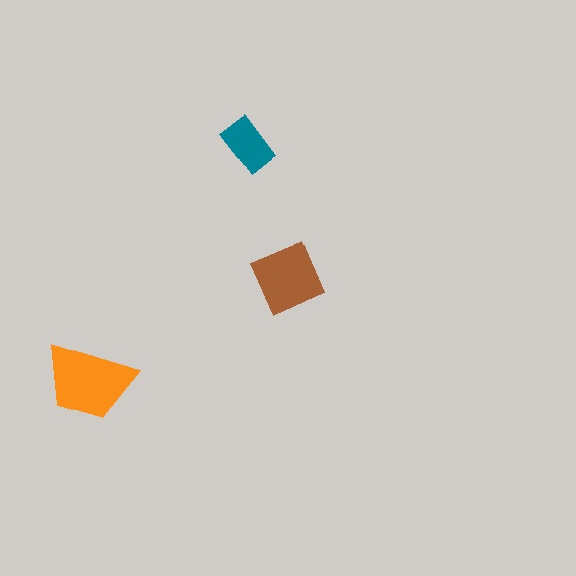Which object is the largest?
The orange trapezoid.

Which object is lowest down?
The orange trapezoid is bottommost.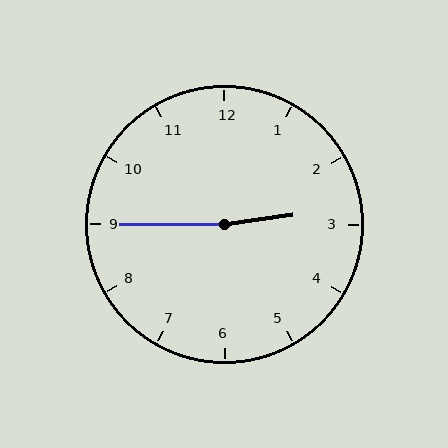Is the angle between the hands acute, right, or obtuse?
It is obtuse.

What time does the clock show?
2:45.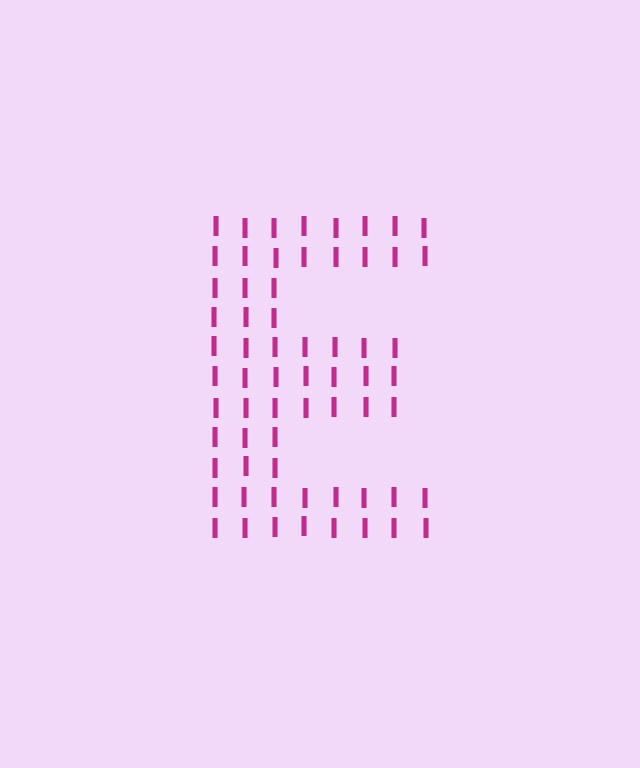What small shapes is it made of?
It is made of small letter I's.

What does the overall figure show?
The overall figure shows the letter E.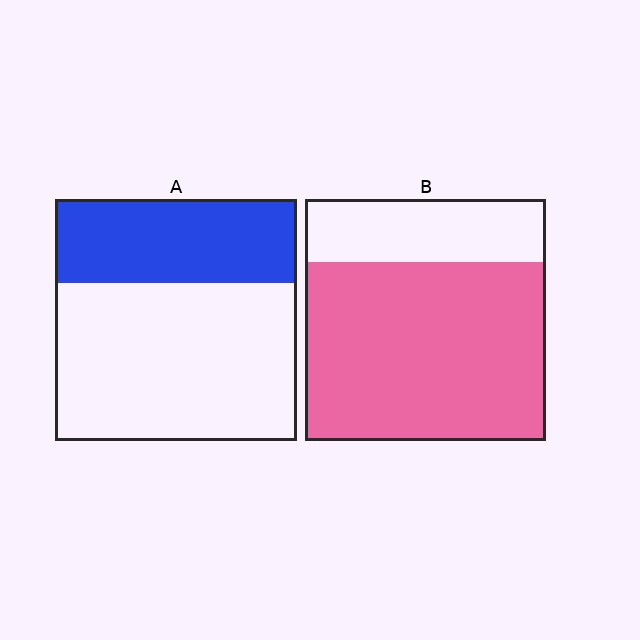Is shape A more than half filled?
No.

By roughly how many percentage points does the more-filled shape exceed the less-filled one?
By roughly 40 percentage points (B over A).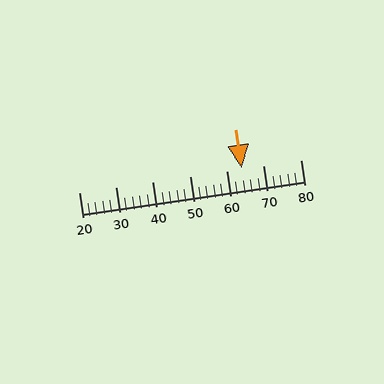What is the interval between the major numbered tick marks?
The major tick marks are spaced 10 units apart.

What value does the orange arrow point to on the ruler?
The orange arrow points to approximately 64.